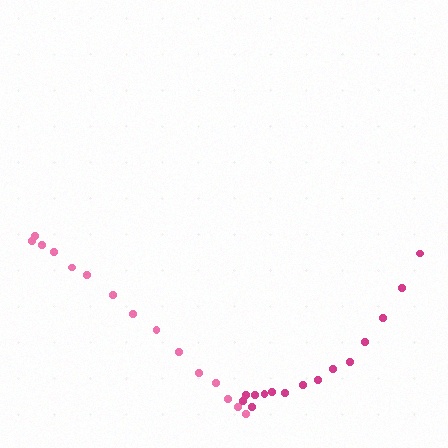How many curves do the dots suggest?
There are 2 distinct paths.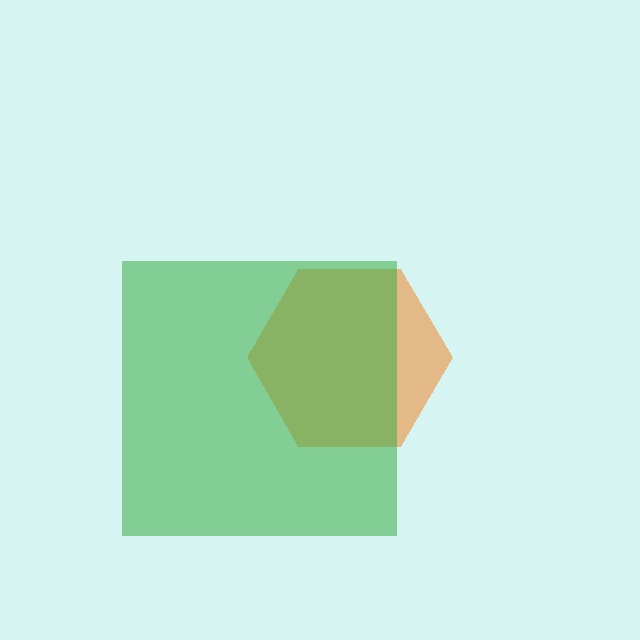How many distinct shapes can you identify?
There are 2 distinct shapes: an orange hexagon, a green square.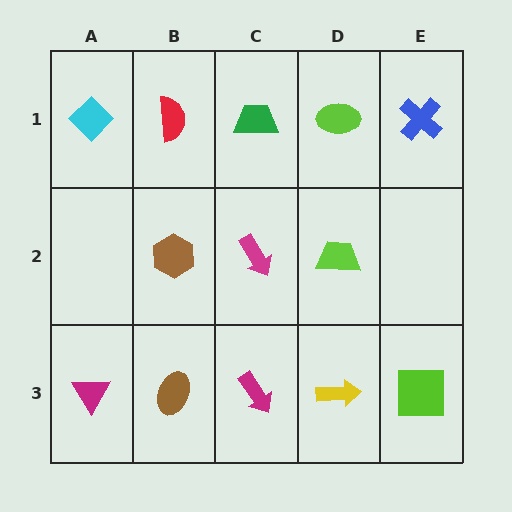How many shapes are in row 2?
3 shapes.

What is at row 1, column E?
A blue cross.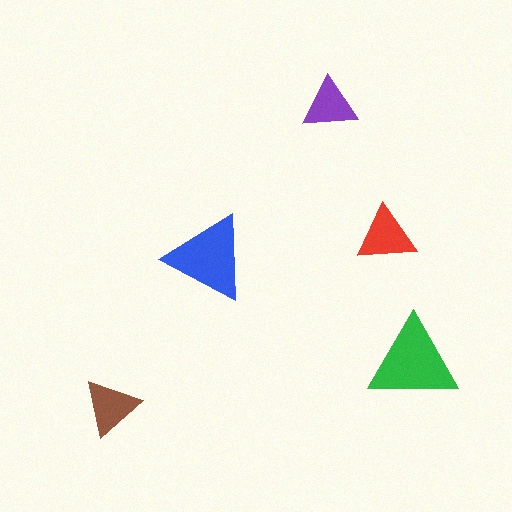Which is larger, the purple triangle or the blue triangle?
The blue one.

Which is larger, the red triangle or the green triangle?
The green one.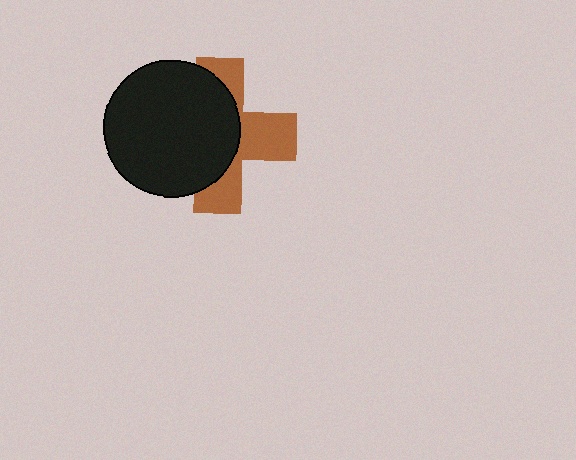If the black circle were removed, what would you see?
You would see the complete brown cross.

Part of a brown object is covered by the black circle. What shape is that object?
It is a cross.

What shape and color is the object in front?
The object in front is a black circle.